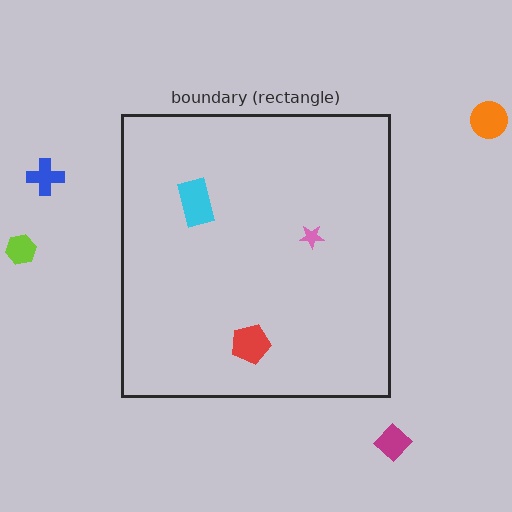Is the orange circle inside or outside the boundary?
Outside.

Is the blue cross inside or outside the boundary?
Outside.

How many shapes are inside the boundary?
3 inside, 4 outside.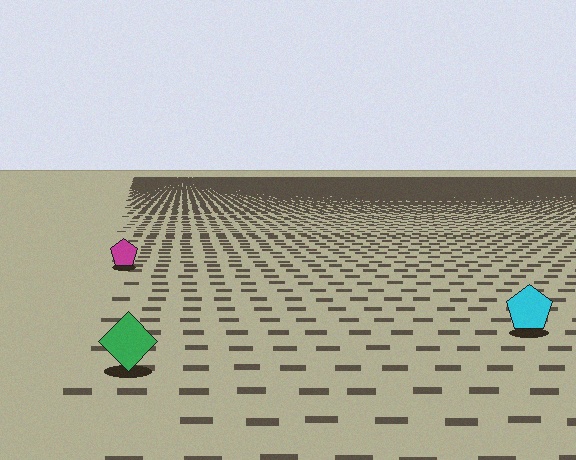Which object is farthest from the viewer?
The magenta pentagon is farthest from the viewer. It appears smaller and the ground texture around it is denser.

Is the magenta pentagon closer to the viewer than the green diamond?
No. The green diamond is closer — you can tell from the texture gradient: the ground texture is coarser near it.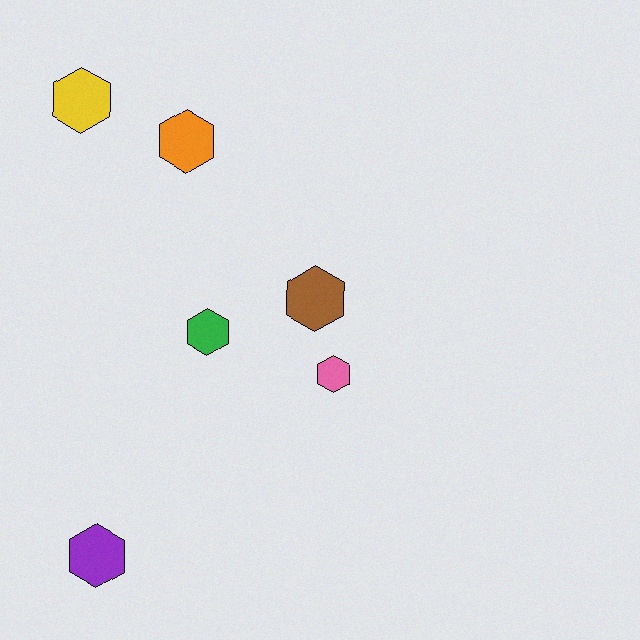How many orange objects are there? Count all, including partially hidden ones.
There is 1 orange object.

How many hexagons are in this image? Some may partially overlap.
There are 6 hexagons.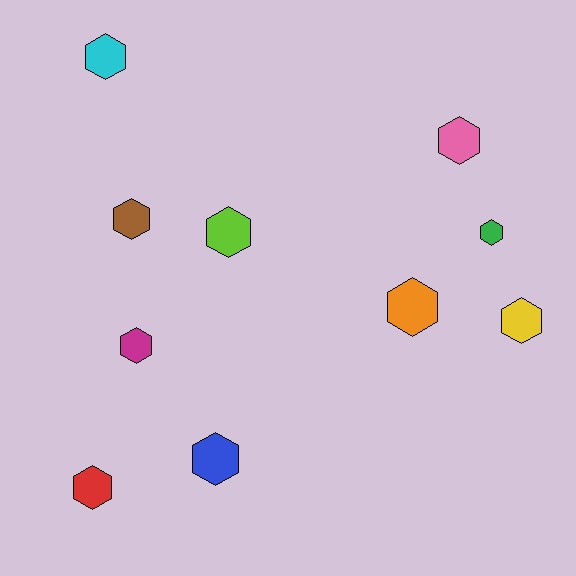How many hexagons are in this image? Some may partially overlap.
There are 10 hexagons.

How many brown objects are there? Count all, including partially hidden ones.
There is 1 brown object.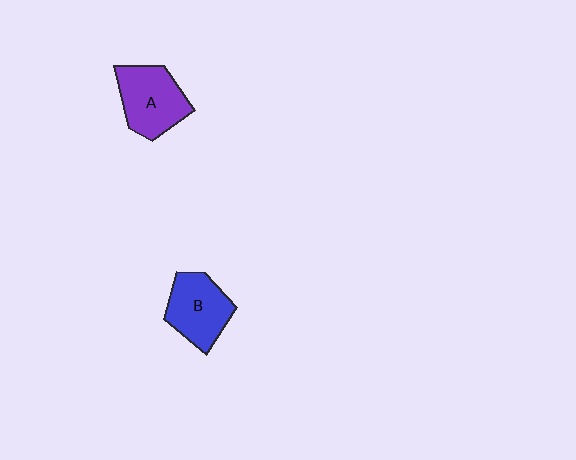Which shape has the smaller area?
Shape B (blue).